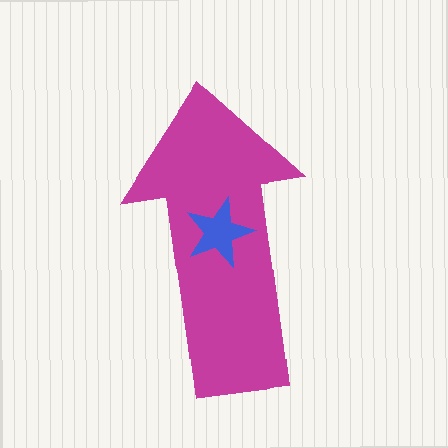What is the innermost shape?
The blue star.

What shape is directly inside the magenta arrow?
The blue star.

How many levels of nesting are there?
2.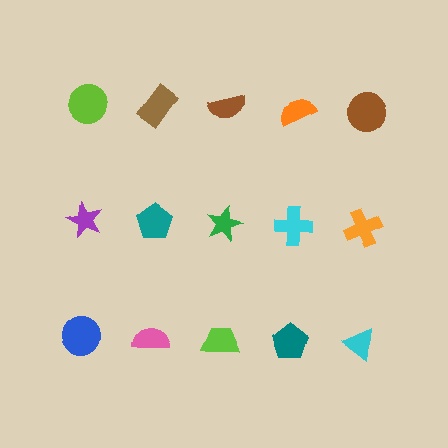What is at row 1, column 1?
A lime circle.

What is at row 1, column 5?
A brown circle.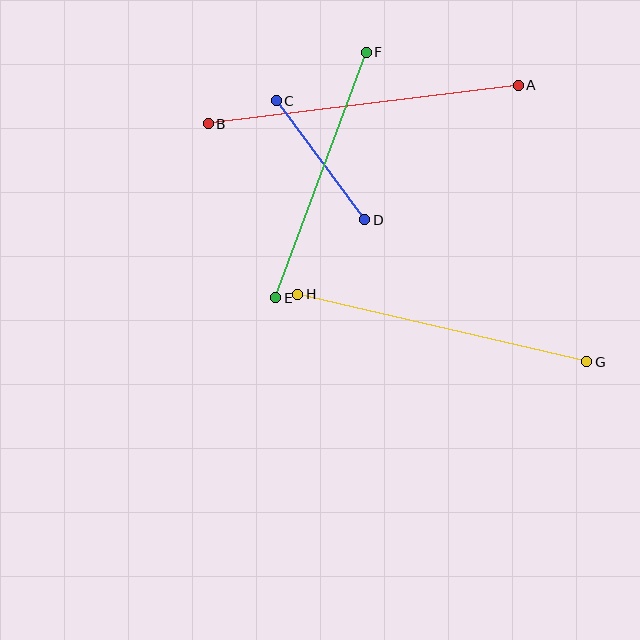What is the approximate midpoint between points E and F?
The midpoint is at approximately (321, 175) pixels.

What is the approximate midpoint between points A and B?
The midpoint is at approximately (363, 105) pixels.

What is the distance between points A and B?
The distance is approximately 312 pixels.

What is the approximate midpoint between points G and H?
The midpoint is at approximately (442, 328) pixels.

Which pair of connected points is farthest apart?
Points A and B are farthest apart.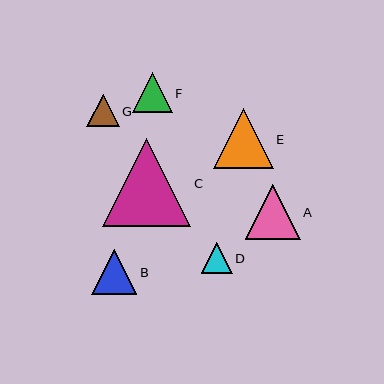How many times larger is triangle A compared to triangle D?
Triangle A is approximately 1.8 times the size of triangle D.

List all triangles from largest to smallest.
From largest to smallest: C, E, A, B, F, G, D.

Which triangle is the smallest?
Triangle D is the smallest with a size of approximately 31 pixels.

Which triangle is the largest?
Triangle C is the largest with a size of approximately 88 pixels.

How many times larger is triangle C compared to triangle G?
Triangle C is approximately 2.7 times the size of triangle G.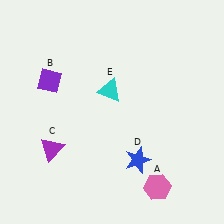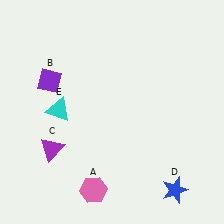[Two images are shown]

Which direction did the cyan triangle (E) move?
The cyan triangle (E) moved left.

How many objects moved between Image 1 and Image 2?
3 objects moved between the two images.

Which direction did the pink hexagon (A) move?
The pink hexagon (A) moved left.